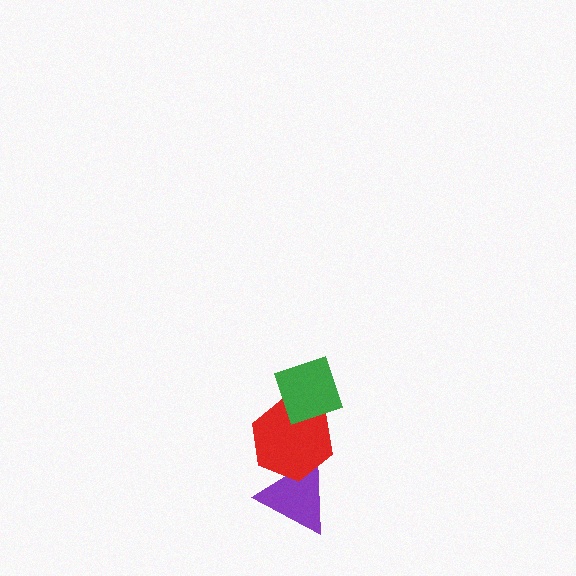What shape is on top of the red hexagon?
The green diamond is on top of the red hexagon.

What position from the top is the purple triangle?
The purple triangle is 3rd from the top.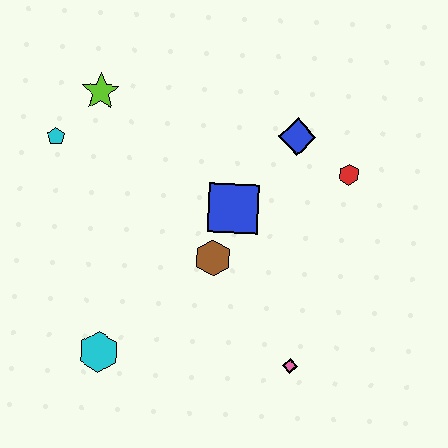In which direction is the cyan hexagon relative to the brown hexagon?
The cyan hexagon is to the left of the brown hexagon.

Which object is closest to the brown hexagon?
The blue square is closest to the brown hexagon.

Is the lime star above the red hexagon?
Yes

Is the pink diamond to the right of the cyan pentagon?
Yes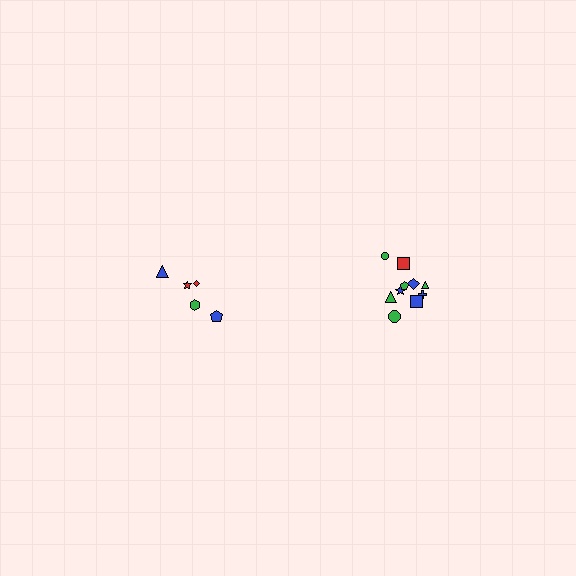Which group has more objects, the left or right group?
The right group.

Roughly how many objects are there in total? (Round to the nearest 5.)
Roughly 15 objects in total.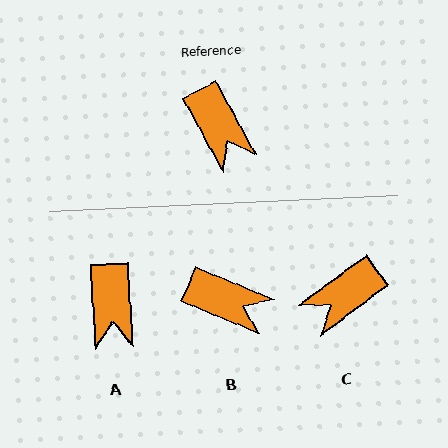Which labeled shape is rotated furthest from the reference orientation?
C, about 81 degrees away.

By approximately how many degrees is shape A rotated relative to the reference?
Approximately 25 degrees clockwise.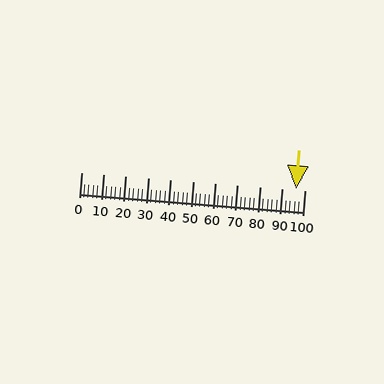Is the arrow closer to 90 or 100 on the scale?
The arrow is closer to 100.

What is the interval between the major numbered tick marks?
The major tick marks are spaced 10 units apart.